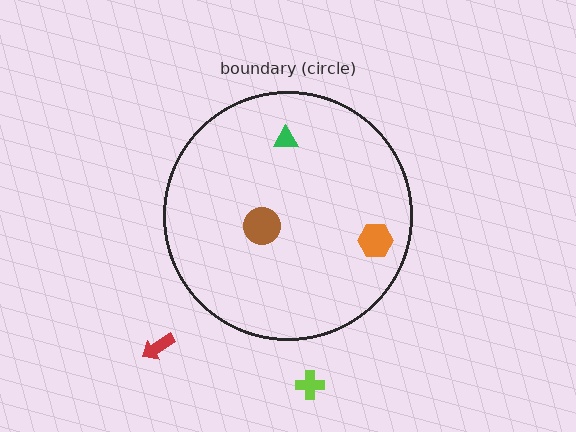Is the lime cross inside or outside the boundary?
Outside.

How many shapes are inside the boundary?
3 inside, 2 outside.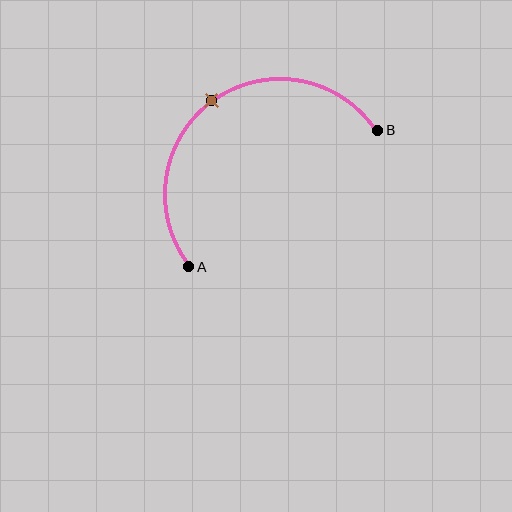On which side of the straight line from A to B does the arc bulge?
The arc bulges above and to the left of the straight line connecting A and B.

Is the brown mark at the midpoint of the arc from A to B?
Yes. The brown mark lies on the arc at equal arc-length from both A and B — it is the arc midpoint.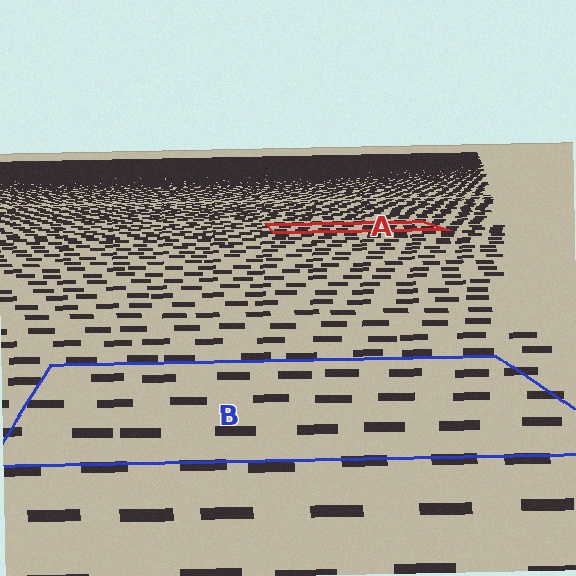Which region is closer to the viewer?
Region B is closer. The texture elements there are larger and more spread out.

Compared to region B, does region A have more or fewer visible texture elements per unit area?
Region A has more texture elements per unit area — they are packed more densely because it is farther away.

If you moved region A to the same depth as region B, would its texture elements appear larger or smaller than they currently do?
They would appear larger. At a closer depth, the same texture elements are projected at a bigger on-screen size.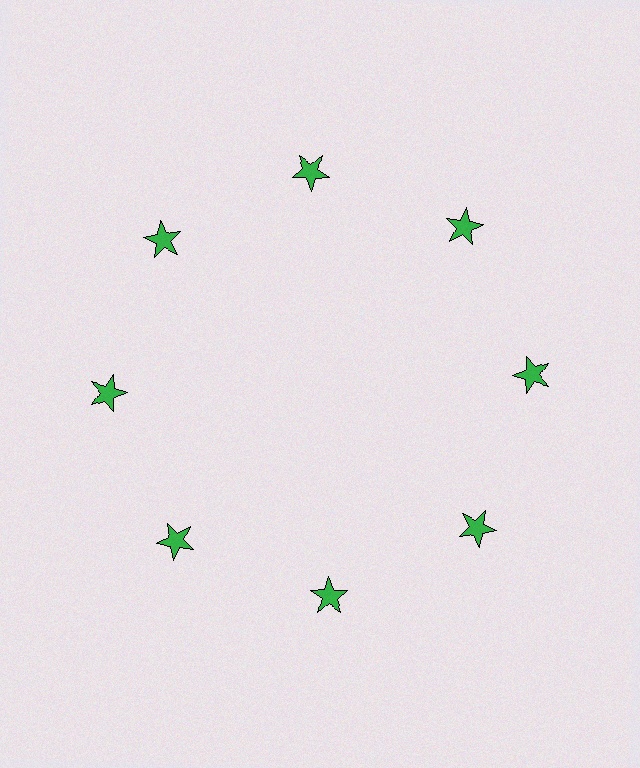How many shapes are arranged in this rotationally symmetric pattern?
There are 8 shapes, arranged in 8 groups of 1.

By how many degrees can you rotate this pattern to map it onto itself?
The pattern maps onto itself every 45 degrees of rotation.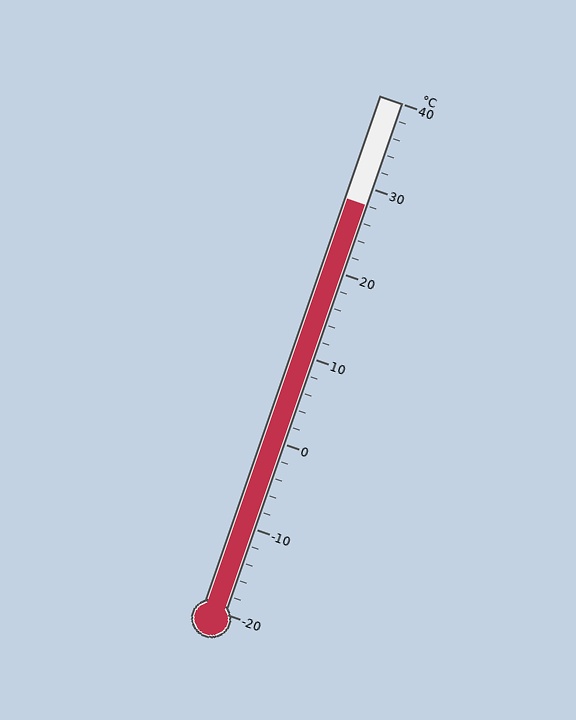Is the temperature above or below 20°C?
The temperature is above 20°C.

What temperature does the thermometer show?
The thermometer shows approximately 28°C.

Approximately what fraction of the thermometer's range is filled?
The thermometer is filled to approximately 80% of its range.